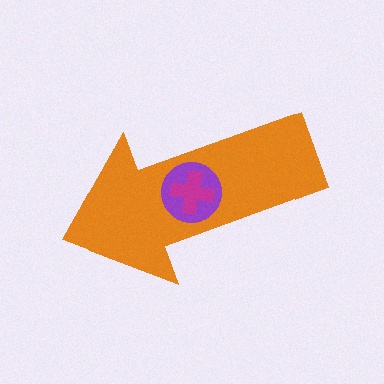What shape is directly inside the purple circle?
The magenta cross.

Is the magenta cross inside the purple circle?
Yes.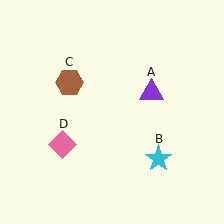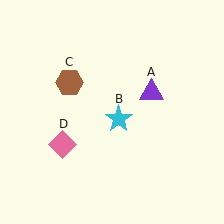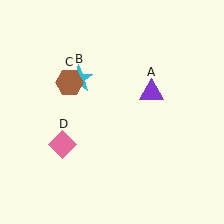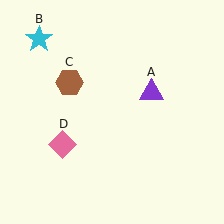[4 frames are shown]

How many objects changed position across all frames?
1 object changed position: cyan star (object B).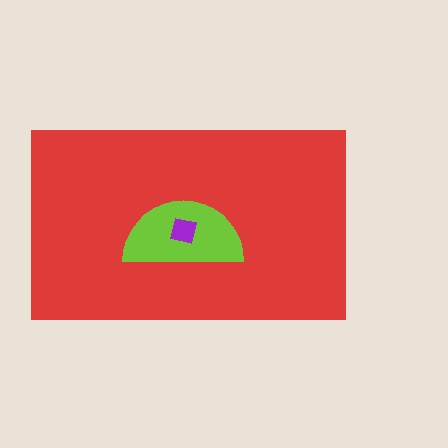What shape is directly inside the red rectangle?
The lime semicircle.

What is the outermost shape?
The red rectangle.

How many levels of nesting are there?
3.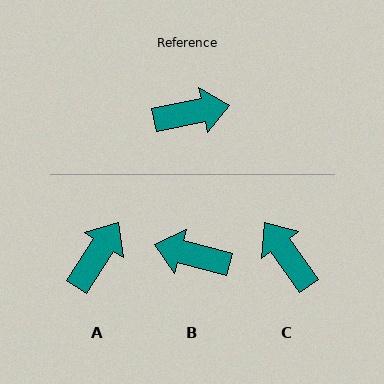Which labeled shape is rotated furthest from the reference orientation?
B, about 154 degrees away.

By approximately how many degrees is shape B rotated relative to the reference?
Approximately 154 degrees counter-clockwise.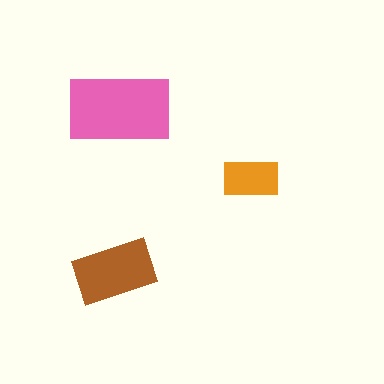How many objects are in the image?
There are 3 objects in the image.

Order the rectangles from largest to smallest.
the pink one, the brown one, the orange one.